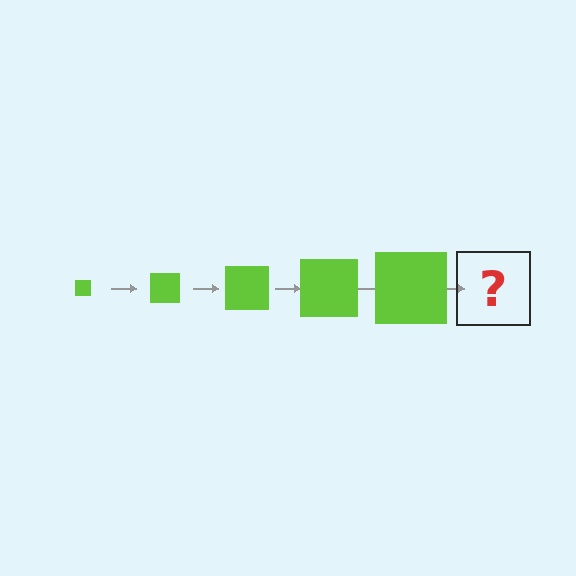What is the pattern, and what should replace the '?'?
The pattern is that the square gets progressively larger each step. The '?' should be a lime square, larger than the previous one.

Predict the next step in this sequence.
The next step is a lime square, larger than the previous one.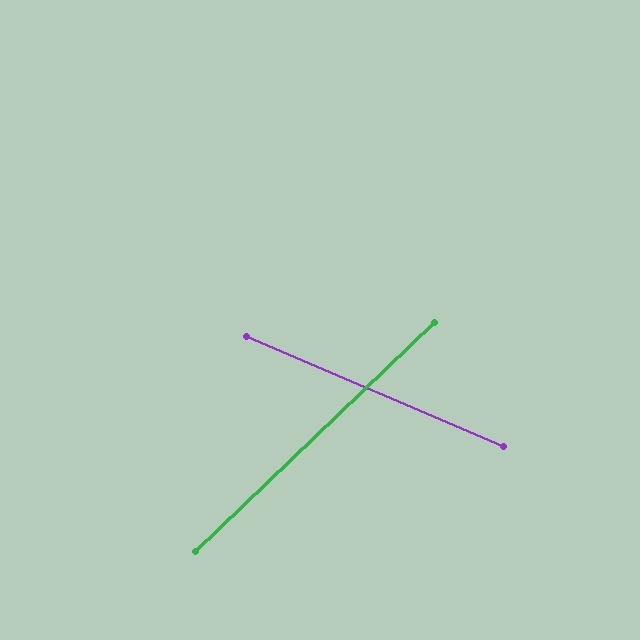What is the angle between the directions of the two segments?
Approximately 67 degrees.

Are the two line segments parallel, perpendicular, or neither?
Neither parallel nor perpendicular — they differ by about 67°.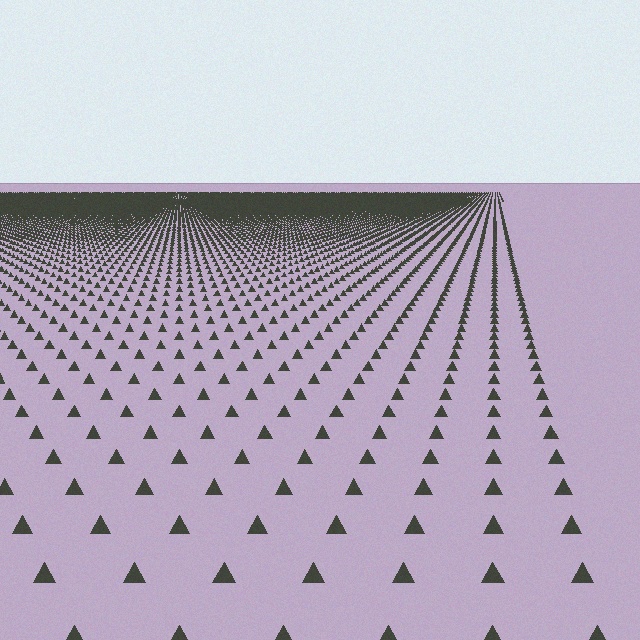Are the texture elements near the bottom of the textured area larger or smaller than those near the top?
Larger. Near the bottom, elements are closer to the viewer and appear at a bigger on-screen size.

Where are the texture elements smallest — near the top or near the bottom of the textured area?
Near the top.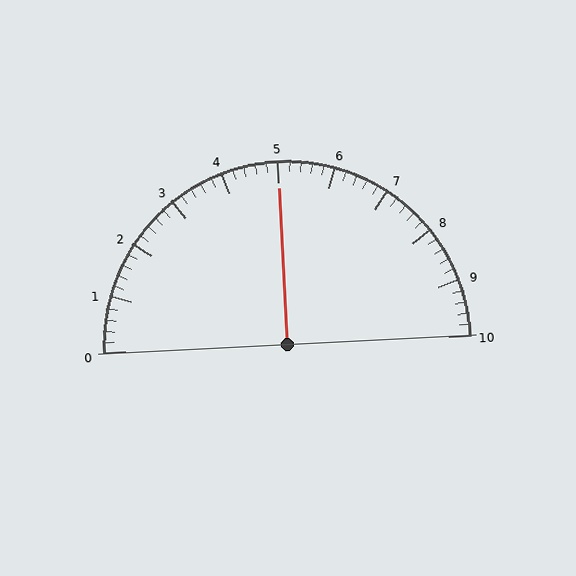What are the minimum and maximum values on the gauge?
The gauge ranges from 0 to 10.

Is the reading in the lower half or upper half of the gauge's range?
The reading is in the upper half of the range (0 to 10).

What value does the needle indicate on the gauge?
The needle indicates approximately 5.0.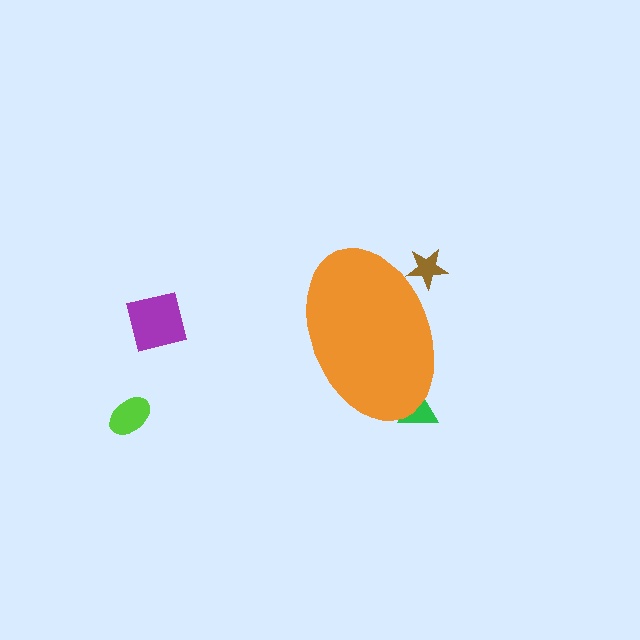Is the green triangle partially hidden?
Yes, the green triangle is partially hidden behind the orange ellipse.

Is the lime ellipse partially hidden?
No, the lime ellipse is fully visible.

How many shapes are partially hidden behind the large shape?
2 shapes are partially hidden.